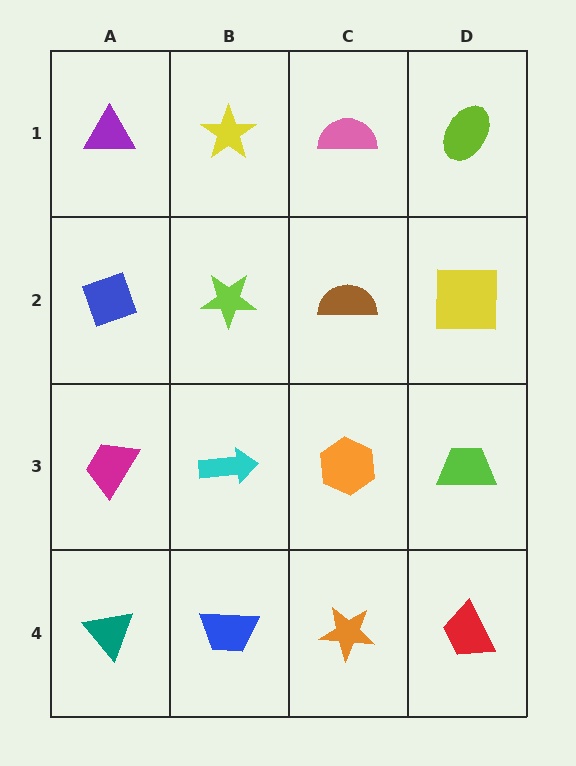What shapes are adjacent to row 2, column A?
A purple triangle (row 1, column A), a magenta trapezoid (row 3, column A), a lime star (row 2, column B).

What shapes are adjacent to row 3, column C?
A brown semicircle (row 2, column C), an orange star (row 4, column C), a cyan arrow (row 3, column B), a lime trapezoid (row 3, column D).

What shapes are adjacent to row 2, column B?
A yellow star (row 1, column B), a cyan arrow (row 3, column B), a blue diamond (row 2, column A), a brown semicircle (row 2, column C).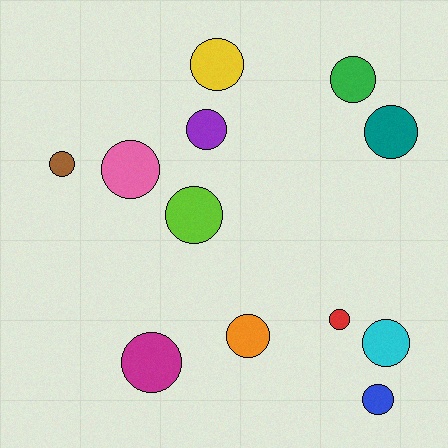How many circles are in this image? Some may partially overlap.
There are 12 circles.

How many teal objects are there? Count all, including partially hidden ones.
There is 1 teal object.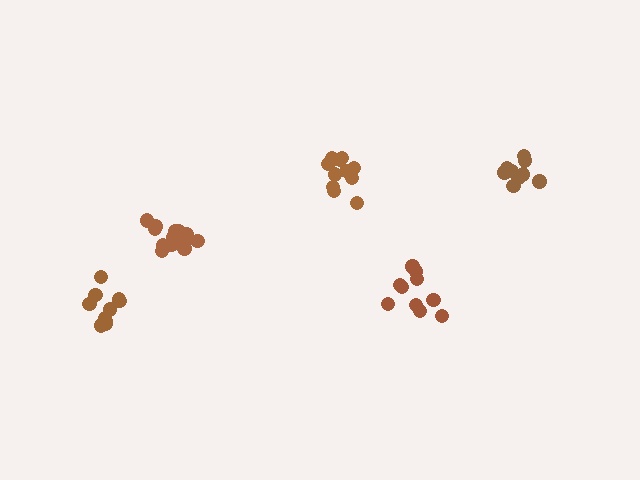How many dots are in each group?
Group 1: 10 dots, Group 2: 11 dots, Group 3: 10 dots, Group 4: 9 dots, Group 5: 15 dots (55 total).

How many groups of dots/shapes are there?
There are 5 groups.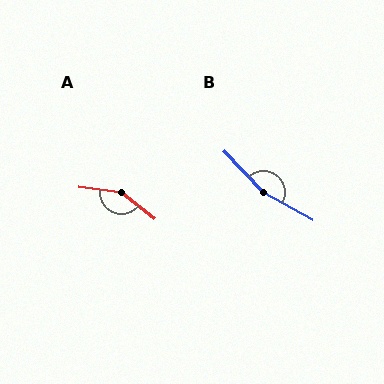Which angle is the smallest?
A, at approximately 149 degrees.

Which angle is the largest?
B, at approximately 163 degrees.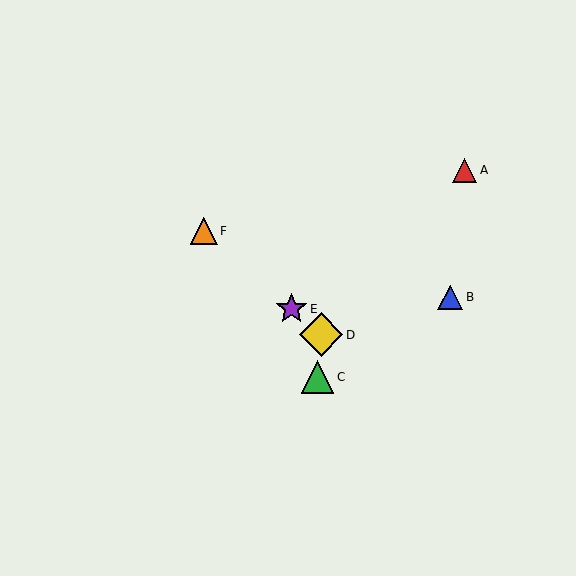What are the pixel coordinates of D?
Object D is at (321, 335).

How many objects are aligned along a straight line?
3 objects (D, E, F) are aligned along a straight line.